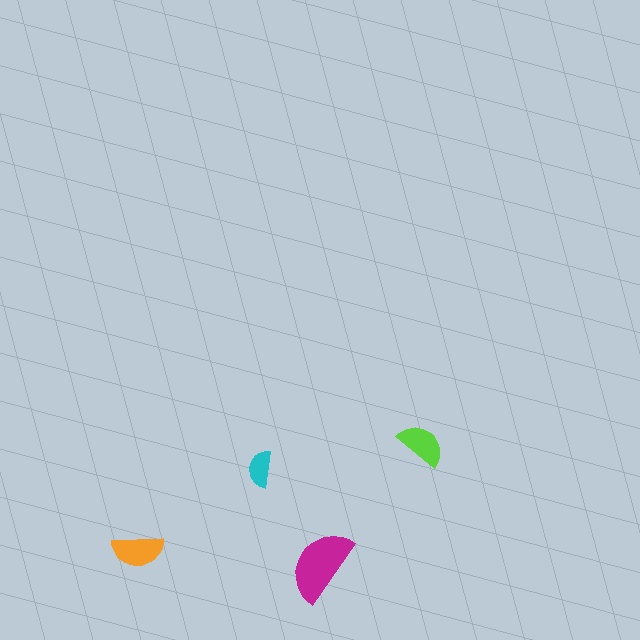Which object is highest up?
The lime semicircle is topmost.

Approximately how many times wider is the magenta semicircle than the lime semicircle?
About 1.5 times wider.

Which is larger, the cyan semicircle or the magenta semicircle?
The magenta one.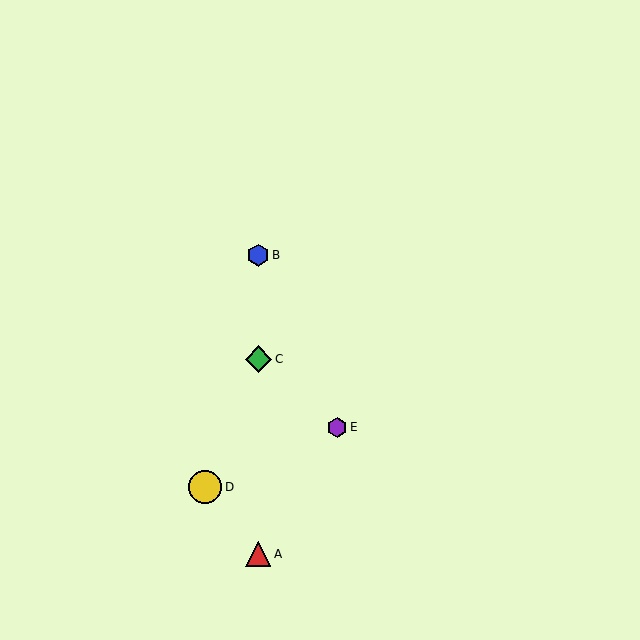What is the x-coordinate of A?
Object A is at x≈258.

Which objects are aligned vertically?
Objects A, B, C are aligned vertically.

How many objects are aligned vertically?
3 objects (A, B, C) are aligned vertically.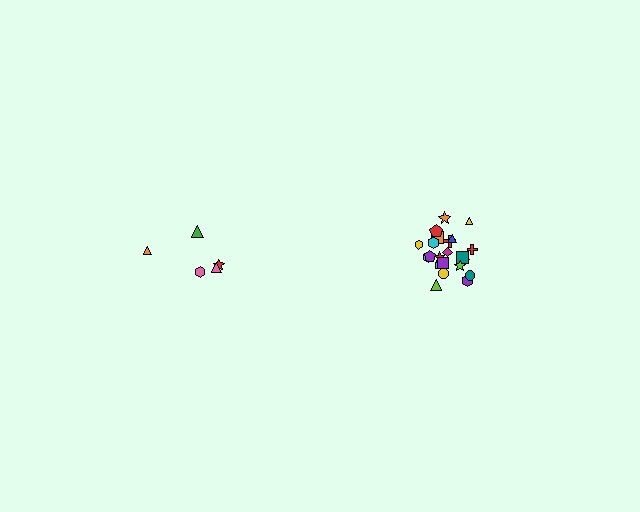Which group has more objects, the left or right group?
The right group.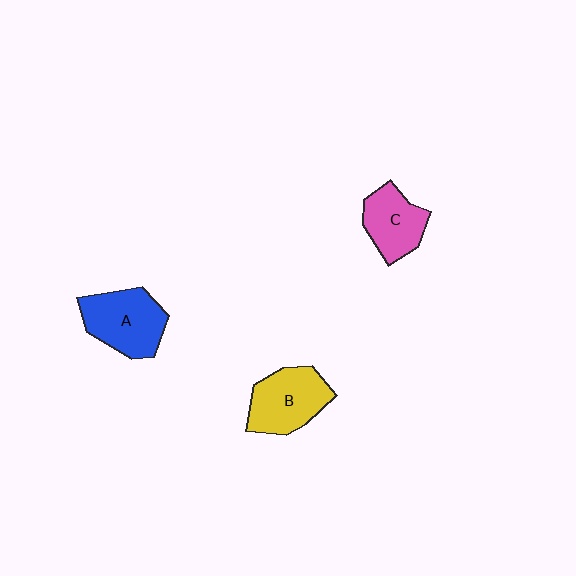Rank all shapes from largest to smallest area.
From largest to smallest: A (blue), B (yellow), C (pink).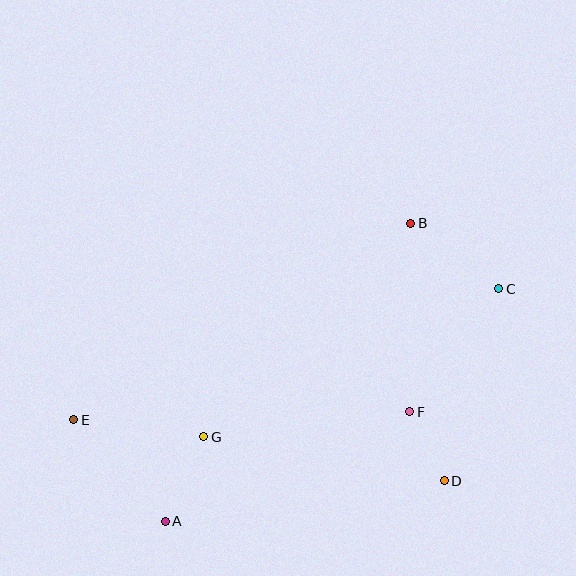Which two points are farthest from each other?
Points C and E are farthest from each other.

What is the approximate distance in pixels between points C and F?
The distance between C and F is approximately 152 pixels.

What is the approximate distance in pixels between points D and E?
The distance between D and E is approximately 375 pixels.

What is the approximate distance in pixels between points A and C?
The distance between A and C is approximately 406 pixels.